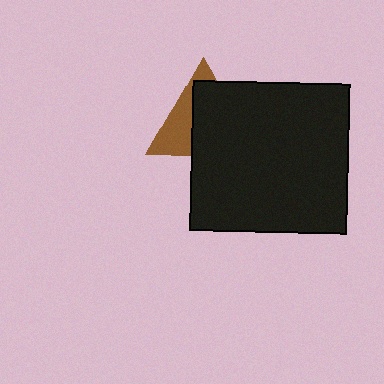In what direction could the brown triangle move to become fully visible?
The brown triangle could move toward the upper-left. That would shift it out from behind the black rectangle entirely.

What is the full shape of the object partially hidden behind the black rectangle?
The partially hidden object is a brown triangle.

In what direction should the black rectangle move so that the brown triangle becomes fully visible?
The black rectangle should move toward the lower-right. That is the shortest direction to clear the overlap and leave the brown triangle fully visible.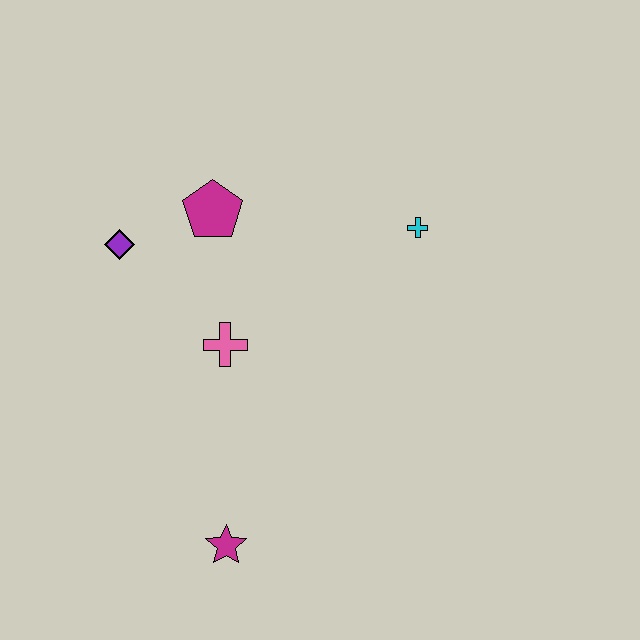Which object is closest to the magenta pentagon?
The purple diamond is closest to the magenta pentagon.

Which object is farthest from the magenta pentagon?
The magenta star is farthest from the magenta pentagon.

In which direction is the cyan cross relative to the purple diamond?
The cyan cross is to the right of the purple diamond.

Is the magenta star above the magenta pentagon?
No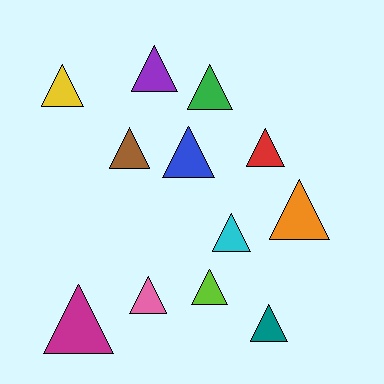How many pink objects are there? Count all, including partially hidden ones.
There is 1 pink object.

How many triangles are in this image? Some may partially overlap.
There are 12 triangles.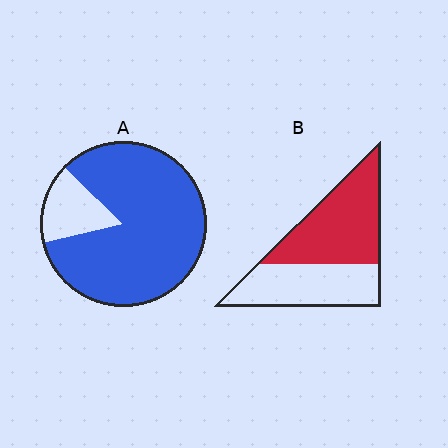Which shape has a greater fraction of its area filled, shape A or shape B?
Shape A.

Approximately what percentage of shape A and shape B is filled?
A is approximately 85% and B is approximately 55%.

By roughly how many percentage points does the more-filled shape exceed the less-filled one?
By roughly 30 percentage points (A over B).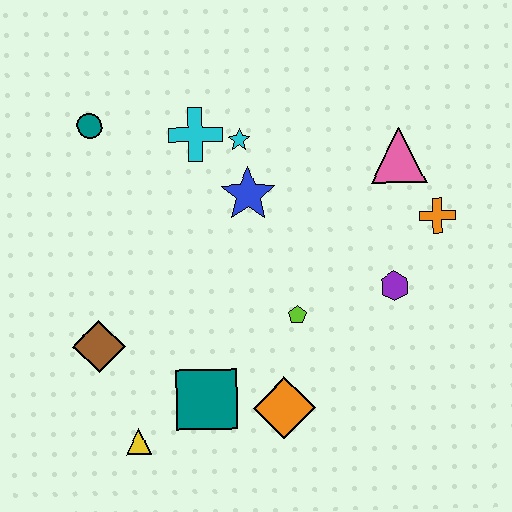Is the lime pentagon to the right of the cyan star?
Yes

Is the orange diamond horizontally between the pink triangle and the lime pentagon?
No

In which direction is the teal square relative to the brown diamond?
The teal square is to the right of the brown diamond.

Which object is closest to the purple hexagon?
The orange cross is closest to the purple hexagon.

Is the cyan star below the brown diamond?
No